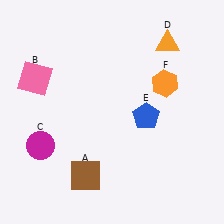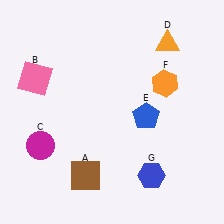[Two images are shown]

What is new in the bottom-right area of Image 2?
A blue hexagon (G) was added in the bottom-right area of Image 2.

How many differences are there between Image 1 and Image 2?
There is 1 difference between the two images.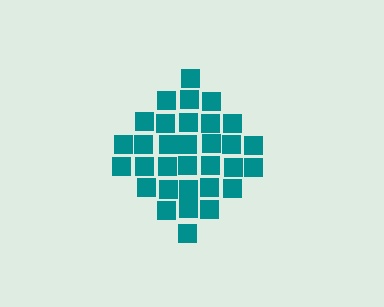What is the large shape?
The large shape is a diamond.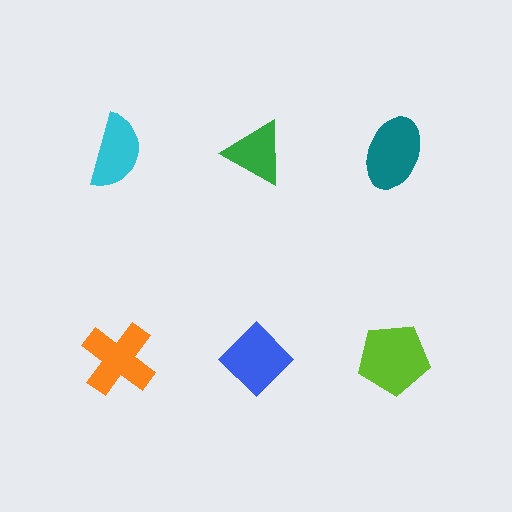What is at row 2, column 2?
A blue diamond.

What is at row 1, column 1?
A cyan semicircle.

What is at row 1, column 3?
A teal ellipse.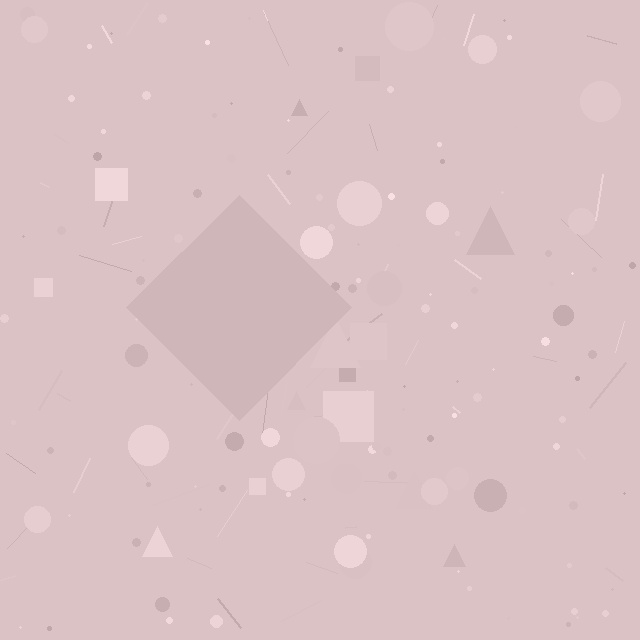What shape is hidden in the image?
A diamond is hidden in the image.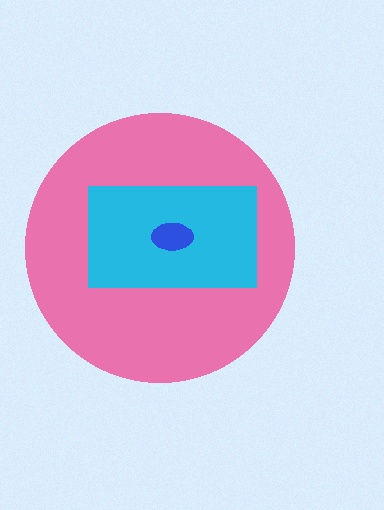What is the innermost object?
The blue ellipse.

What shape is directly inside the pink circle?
The cyan rectangle.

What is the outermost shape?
The pink circle.